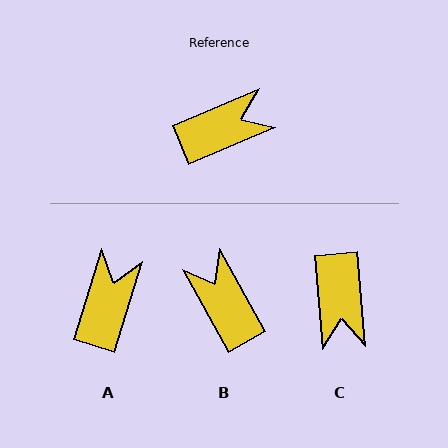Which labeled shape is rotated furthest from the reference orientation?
C, about 108 degrees away.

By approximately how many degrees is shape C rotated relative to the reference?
Approximately 108 degrees clockwise.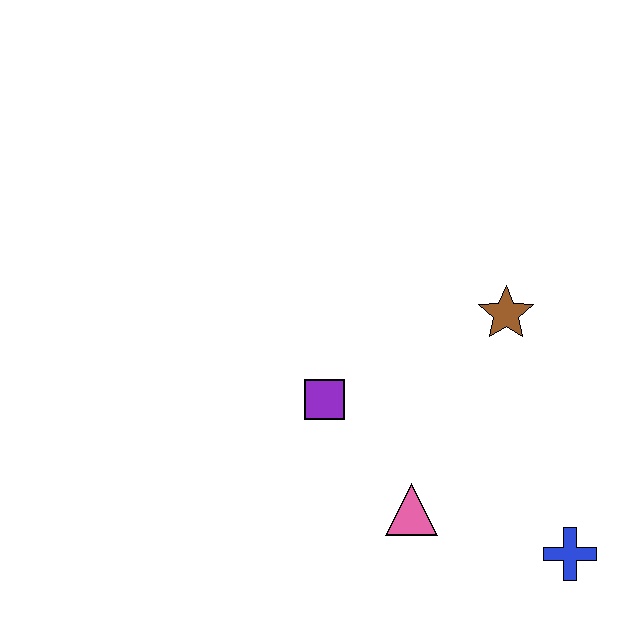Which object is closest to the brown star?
The purple square is closest to the brown star.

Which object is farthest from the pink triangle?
The brown star is farthest from the pink triangle.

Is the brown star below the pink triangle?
No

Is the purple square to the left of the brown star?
Yes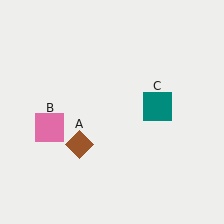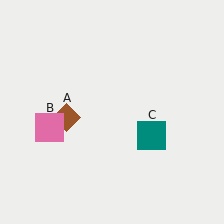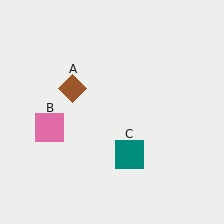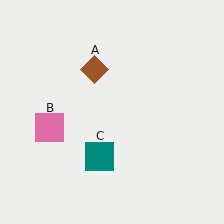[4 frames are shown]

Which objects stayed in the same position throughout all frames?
Pink square (object B) remained stationary.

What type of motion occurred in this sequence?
The brown diamond (object A), teal square (object C) rotated clockwise around the center of the scene.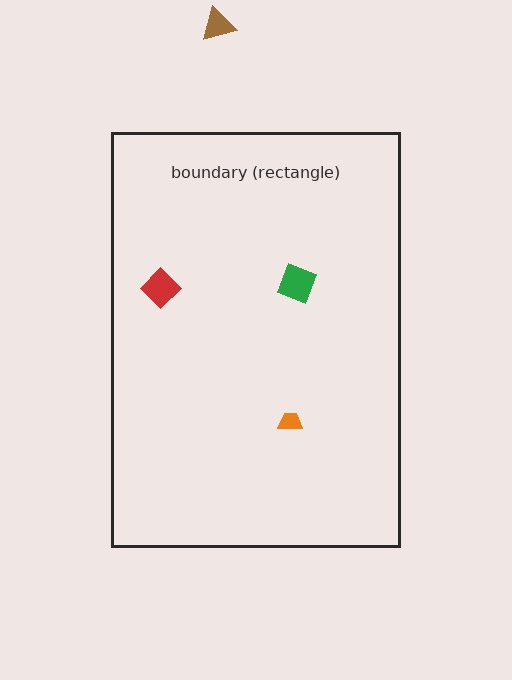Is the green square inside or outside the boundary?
Inside.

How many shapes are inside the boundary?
3 inside, 1 outside.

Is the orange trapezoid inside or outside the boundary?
Inside.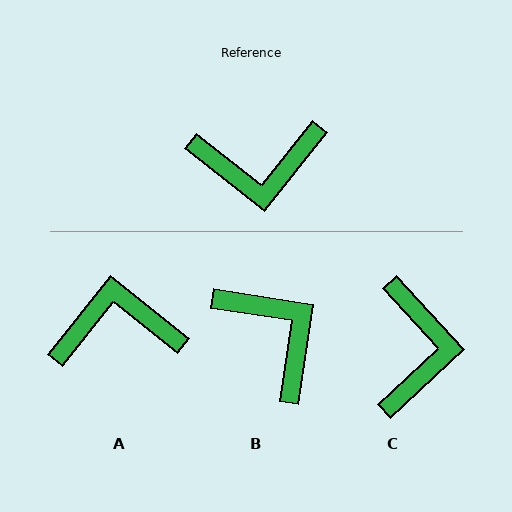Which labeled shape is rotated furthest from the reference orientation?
A, about 180 degrees away.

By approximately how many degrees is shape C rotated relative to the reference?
Approximately 81 degrees counter-clockwise.